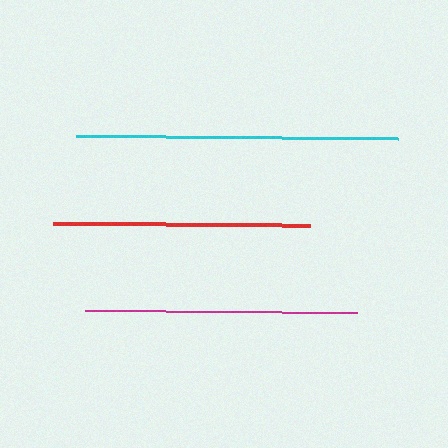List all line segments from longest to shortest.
From longest to shortest: cyan, magenta, red.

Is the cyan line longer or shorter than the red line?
The cyan line is longer than the red line.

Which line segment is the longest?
The cyan line is the longest at approximately 322 pixels.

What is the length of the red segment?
The red segment is approximately 256 pixels long.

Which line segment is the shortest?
The red line is the shortest at approximately 256 pixels.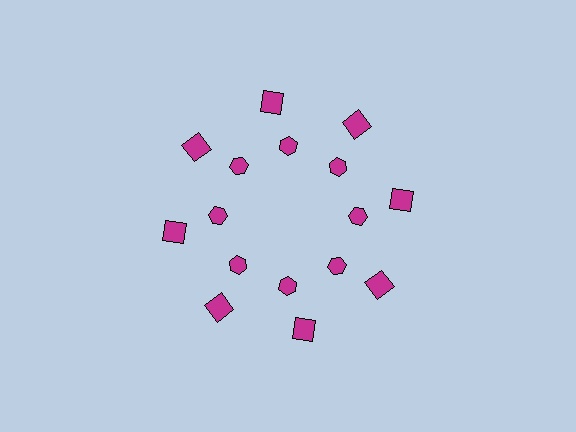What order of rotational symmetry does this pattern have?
This pattern has 8-fold rotational symmetry.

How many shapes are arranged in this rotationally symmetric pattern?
There are 16 shapes, arranged in 8 groups of 2.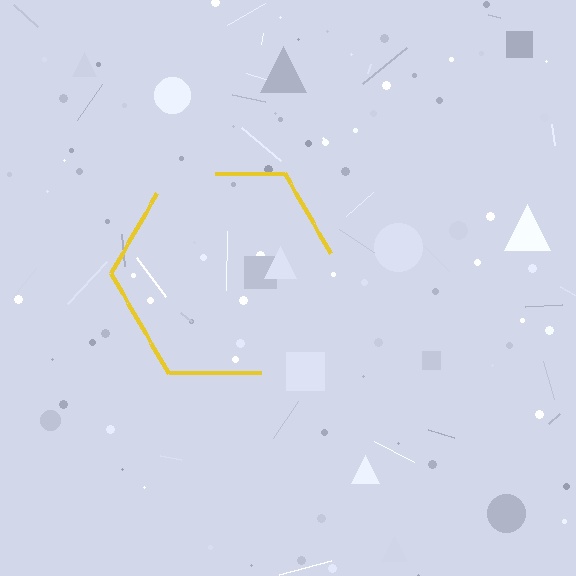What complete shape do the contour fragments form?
The contour fragments form a hexagon.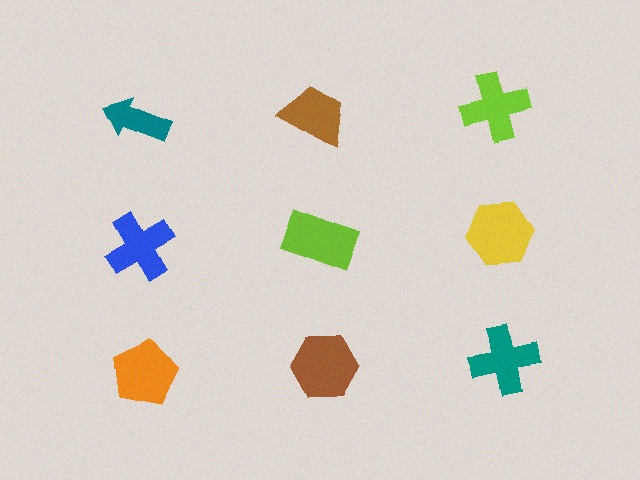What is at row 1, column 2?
A brown trapezoid.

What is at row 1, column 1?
A teal arrow.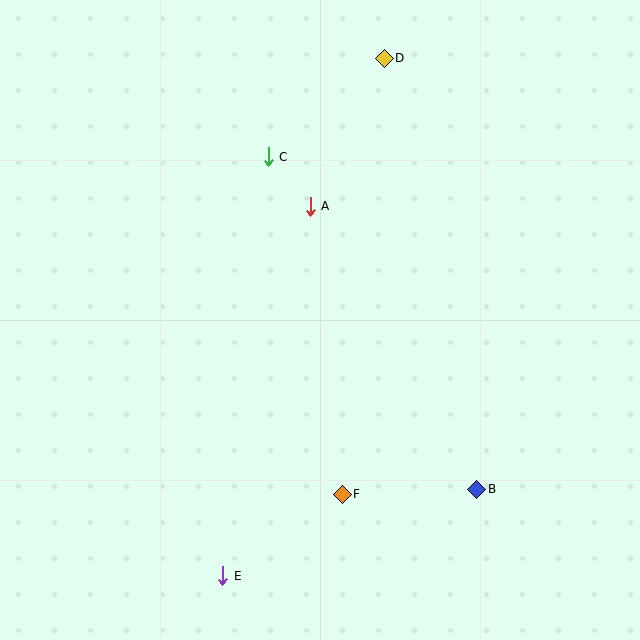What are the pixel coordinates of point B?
Point B is at (477, 489).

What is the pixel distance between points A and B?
The distance between A and B is 328 pixels.